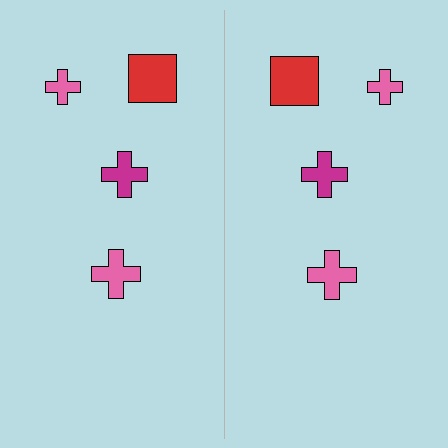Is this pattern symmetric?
Yes, this pattern has bilateral (reflection) symmetry.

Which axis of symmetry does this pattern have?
The pattern has a vertical axis of symmetry running through the center of the image.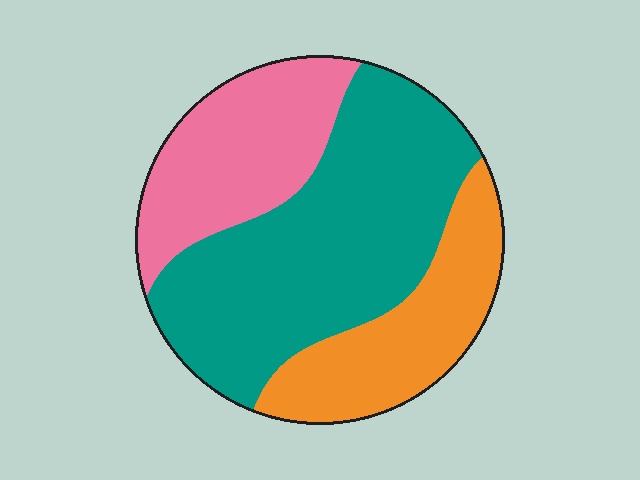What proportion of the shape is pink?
Pink takes up about one quarter (1/4) of the shape.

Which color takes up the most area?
Teal, at roughly 50%.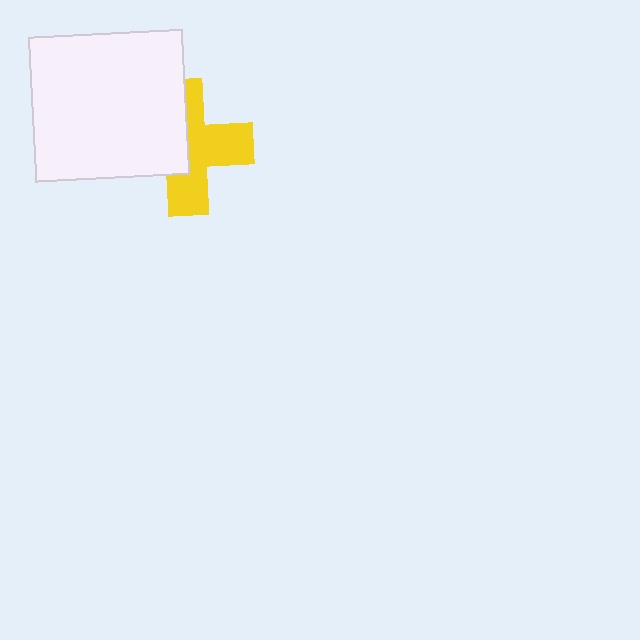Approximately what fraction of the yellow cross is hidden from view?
Roughly 44% of the yellow cross is hidden behind the white rectangle.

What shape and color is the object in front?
The object in front is a white rectangle.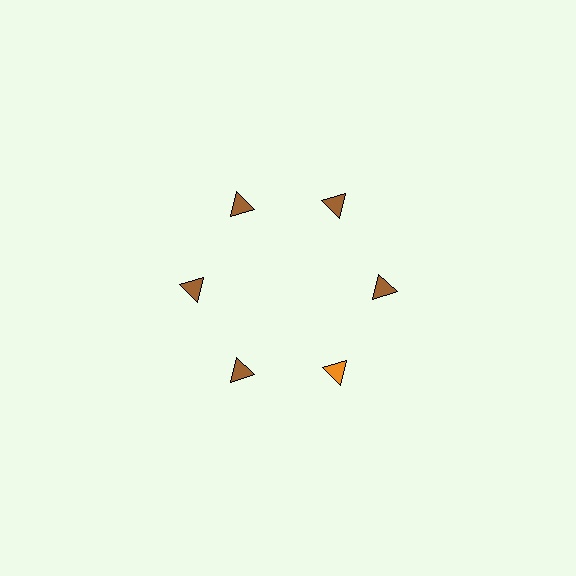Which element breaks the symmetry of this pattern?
The orange triangle at roughly the 5 o'clock position breaks the symmetry. All other shapes are brown triangles.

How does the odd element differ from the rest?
It has a different color: orange instead of brown.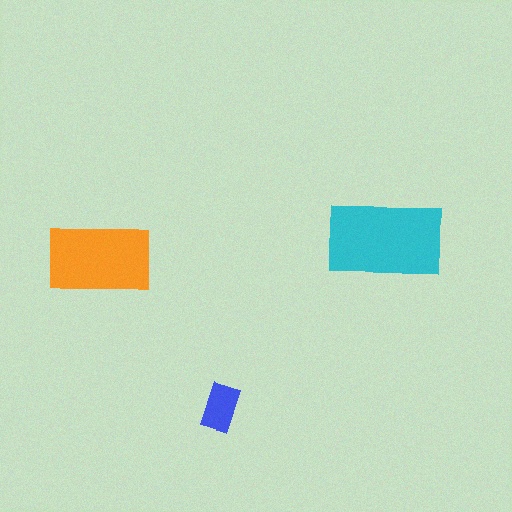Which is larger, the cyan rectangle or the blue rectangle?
The cyan one.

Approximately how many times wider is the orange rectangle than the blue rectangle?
About 2 times wider.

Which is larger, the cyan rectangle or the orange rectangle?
The cyan one.